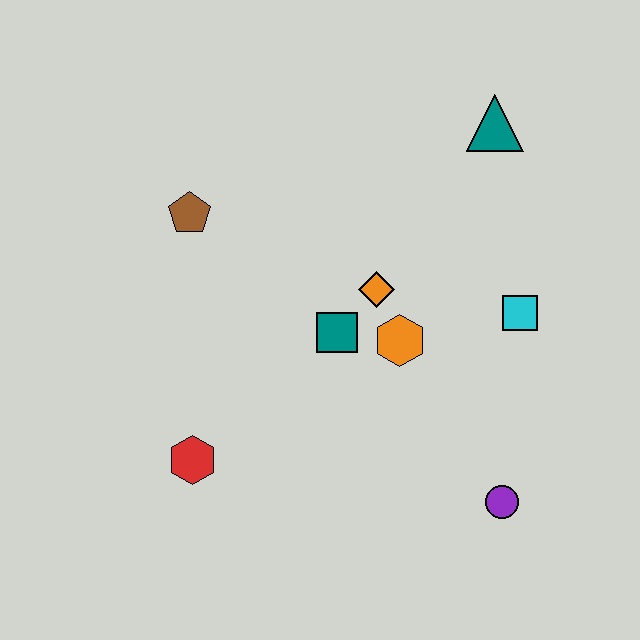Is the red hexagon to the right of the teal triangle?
No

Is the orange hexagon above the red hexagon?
Yes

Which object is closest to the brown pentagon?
The teal square is closest to the brown pentagon.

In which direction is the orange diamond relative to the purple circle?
The orange diamond is above the purple circle.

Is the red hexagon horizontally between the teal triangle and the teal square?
No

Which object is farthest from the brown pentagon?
The purple circle is farthest from the brown pentagon.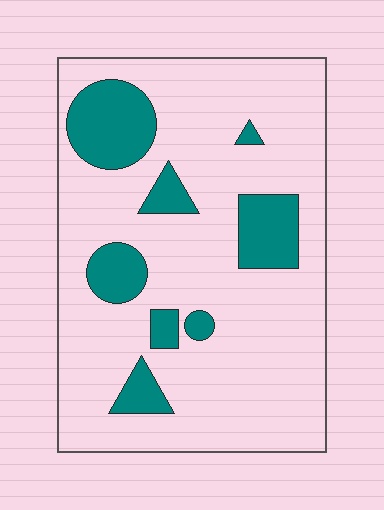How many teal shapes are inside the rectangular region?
8.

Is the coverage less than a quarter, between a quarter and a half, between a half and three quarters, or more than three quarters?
Less than a quarter.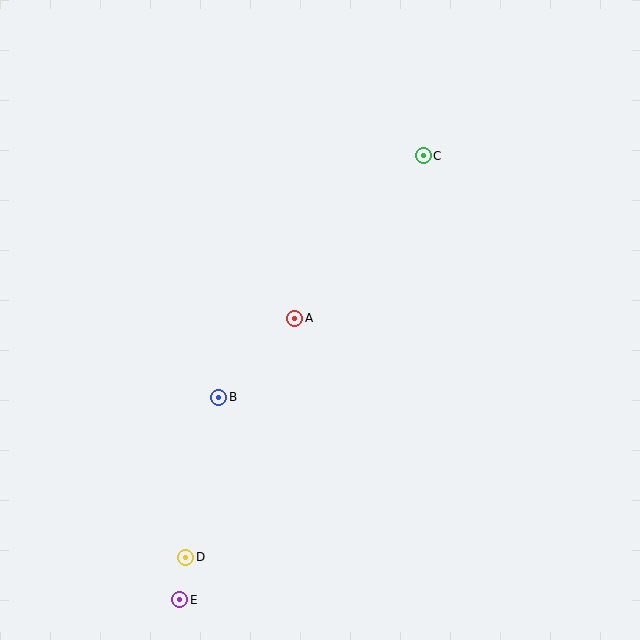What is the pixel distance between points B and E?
The distance between B and E is 207 pixels.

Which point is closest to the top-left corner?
Point A is closest to the top-left corner.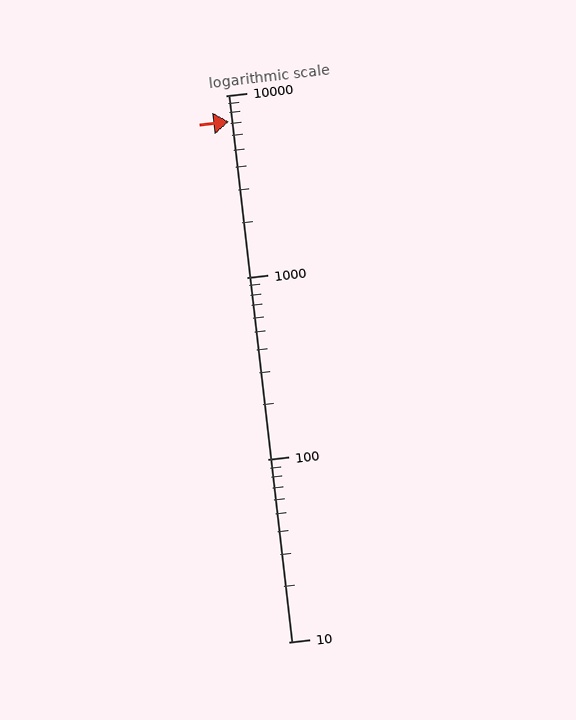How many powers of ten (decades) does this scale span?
The scale spans 3 decades, from 10 to 10000.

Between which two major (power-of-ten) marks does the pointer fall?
The pointer is between 1000 and 10000.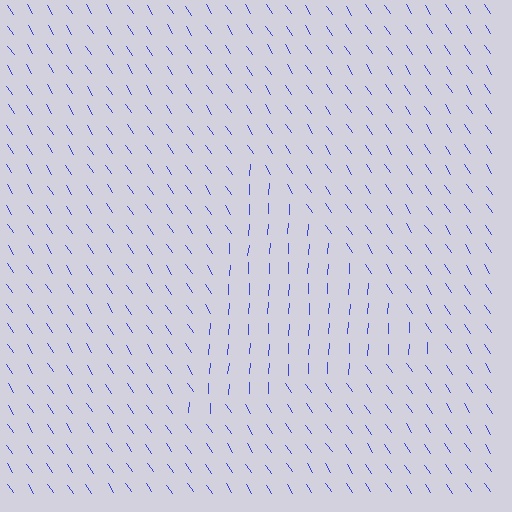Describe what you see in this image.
The image is filled with small blue line segments. A triangle region in the image has lines oriented differently from the surrounding lines, creating a visible texture boundary.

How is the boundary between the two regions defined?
The boundary is defined purely by a change in line orientation (approximately 37 degrees difference). All lines are the same color and thickness.